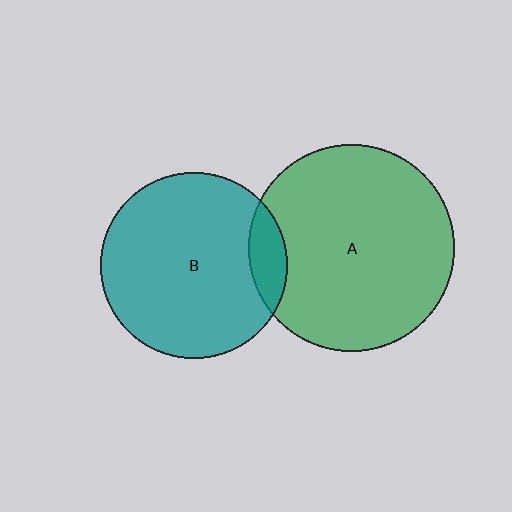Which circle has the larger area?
Circle A (green).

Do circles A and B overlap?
Yes.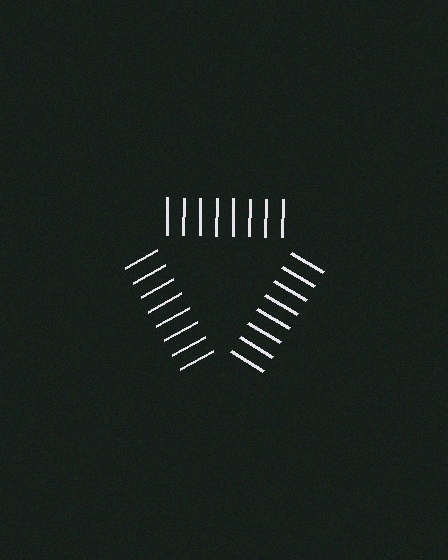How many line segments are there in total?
24 — 8 along each of the 3 edges.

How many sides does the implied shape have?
3 sides — the line-ends trace a triangle.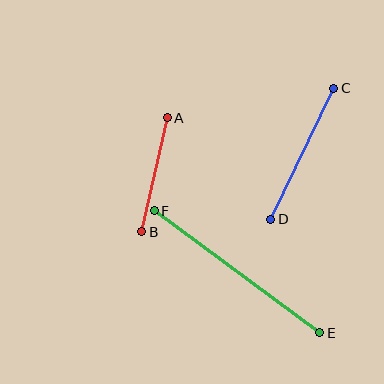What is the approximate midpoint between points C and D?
The midpoint is at approximately (302, 154) pixels.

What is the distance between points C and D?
The distance is approximately 146 pixels.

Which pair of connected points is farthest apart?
Points E and F are farthest apart.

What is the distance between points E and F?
The distance is approximately 206 pixels.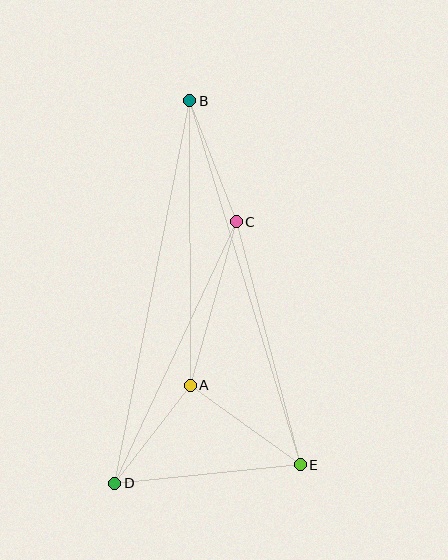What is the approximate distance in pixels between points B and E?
The distance between B and E is approximately 380 pixels.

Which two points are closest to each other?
Points A and D are closest to each other.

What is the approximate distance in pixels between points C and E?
The distance between C and E is approximately 251 pixels.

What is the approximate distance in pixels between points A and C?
The distance between A and C is approximately 170 pixels.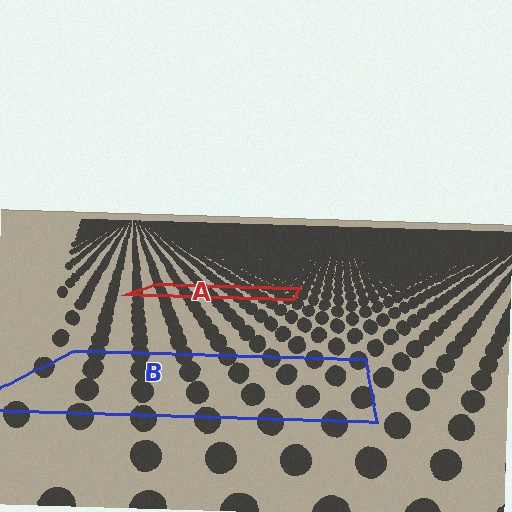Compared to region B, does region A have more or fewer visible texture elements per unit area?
Region A has more texture elements per unit area — they are packed more densely because it is farther away.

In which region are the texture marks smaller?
The texture marks are smaller in region A, because it is farther away.